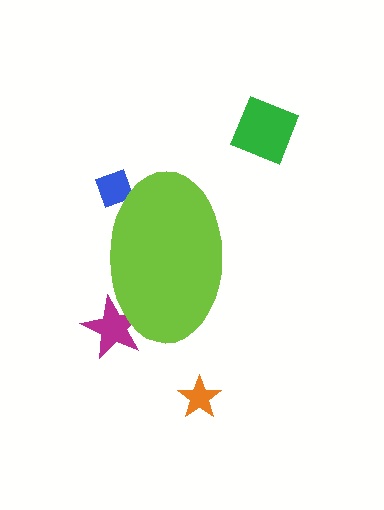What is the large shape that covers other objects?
A lime ellipse.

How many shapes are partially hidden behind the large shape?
2 shapes are partially hidden.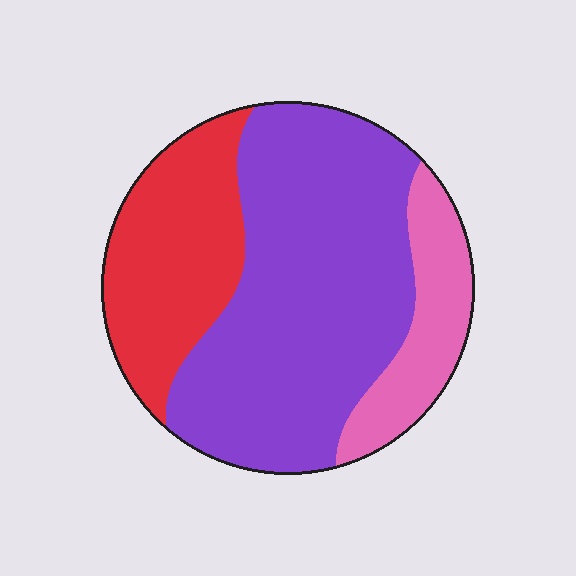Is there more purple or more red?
Purple.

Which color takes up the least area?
Pink, at roughly 15%.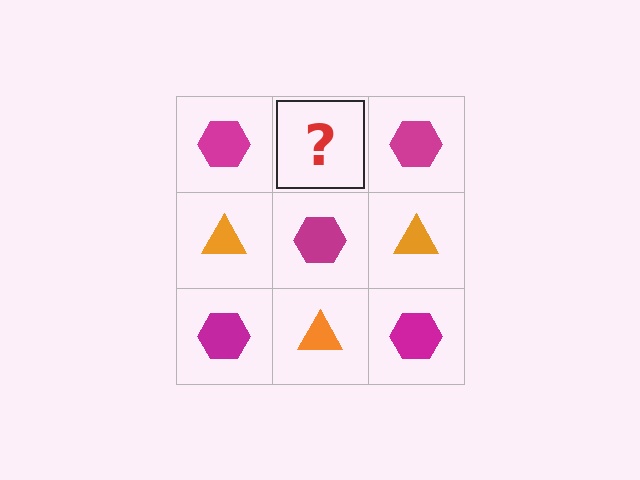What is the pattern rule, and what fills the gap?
The rule is that it alternates magenta hexagon and orange triangle in a checkerboard pattern. The gap should be filled with an orange triangle.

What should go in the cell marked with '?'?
The missing cell should contain an orange triangle.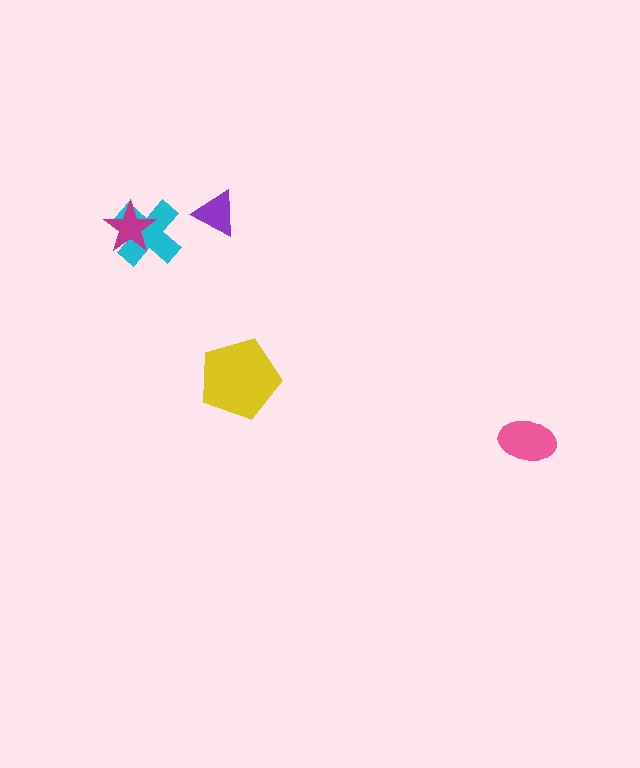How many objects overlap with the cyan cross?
1 object overlaps with the cyan cross.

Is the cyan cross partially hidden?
Yes, it is partially covered by another shape.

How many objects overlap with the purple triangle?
0 objects overlap with the purple triangle.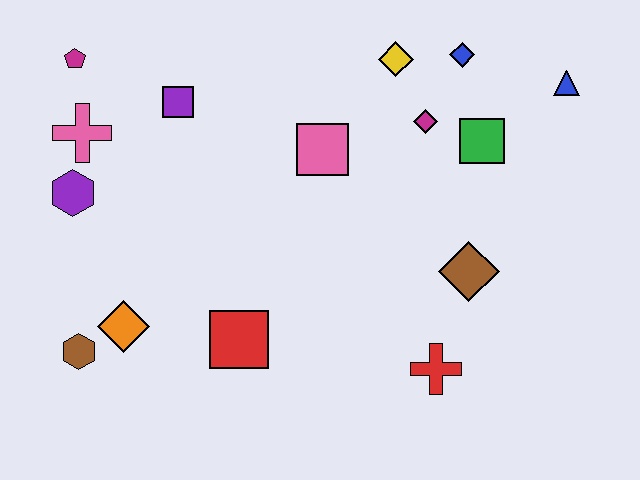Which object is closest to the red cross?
The brown diamond is closest to the red cross.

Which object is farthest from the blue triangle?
The brown hexagon is farthest from the blue triangle.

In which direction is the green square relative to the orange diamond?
The green square is to the right of the orange diamond.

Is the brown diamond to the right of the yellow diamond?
Yes